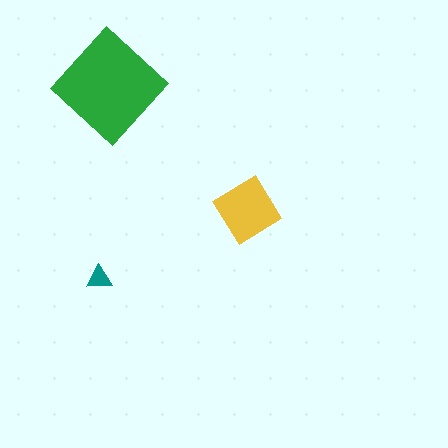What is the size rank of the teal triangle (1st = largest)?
3rd.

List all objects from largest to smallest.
The green diamond, the yellow diamond, the teal triangle.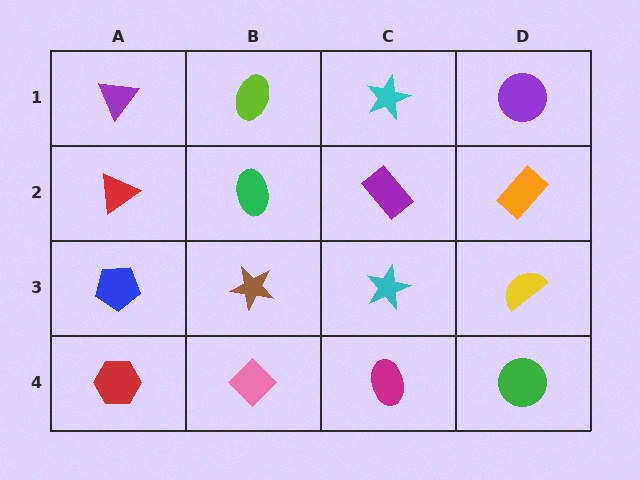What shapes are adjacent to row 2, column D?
A purple circle (row 1, column D), a yellow semicircle (row 3, column D), a purple rectangle (row 2, column C).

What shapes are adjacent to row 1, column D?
An orange rectangle (row 2, column D), a cyan star (row 1, column C).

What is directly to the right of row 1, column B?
A cyan star.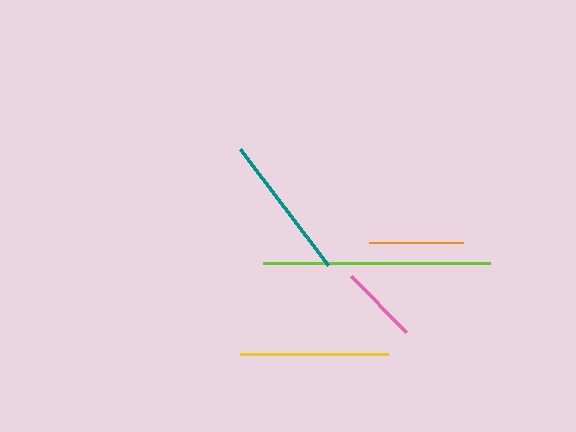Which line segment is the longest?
The lime line is the longest at approximately 227 pixels.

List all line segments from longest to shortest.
From longest to shortest: lime, yellow, teal, orange, pink.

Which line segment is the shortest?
The pink line is the shortest at approximately 78 pixels.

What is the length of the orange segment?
The orange segment is approximately 94 pixels long.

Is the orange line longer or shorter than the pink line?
The orange line is longer than the pink line.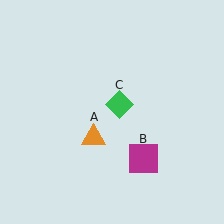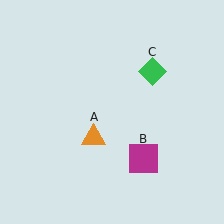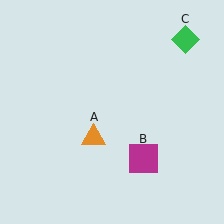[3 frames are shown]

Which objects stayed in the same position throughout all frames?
Orange triangle (object A) and magenta square (object B) remained stationary.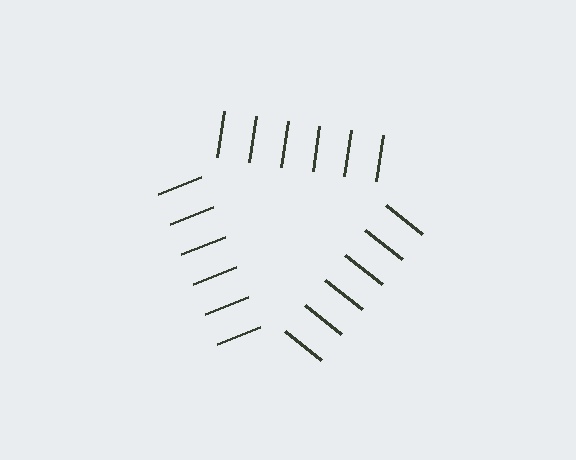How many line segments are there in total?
18 — 6 along each of the 3 edges.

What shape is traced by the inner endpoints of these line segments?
An illusory triangle — the line segments terminate on its edges but no continuous stroke is drawn.